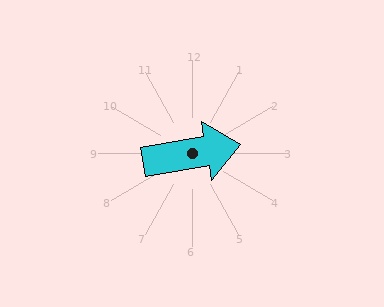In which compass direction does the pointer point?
East.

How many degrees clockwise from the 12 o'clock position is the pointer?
Approximately 80 degrees.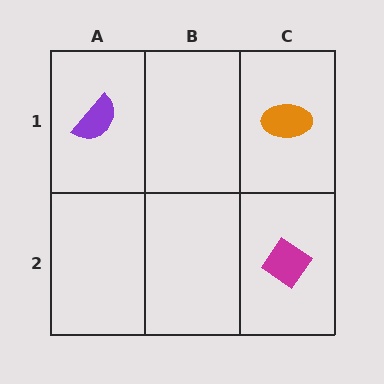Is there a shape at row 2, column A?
No, that cell is empty.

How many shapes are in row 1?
2 shapes.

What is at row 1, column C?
An orange ellipse.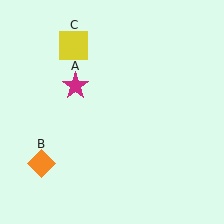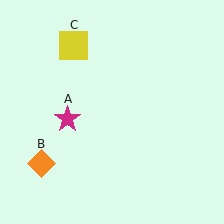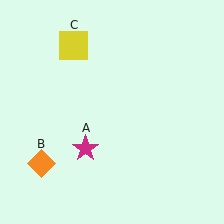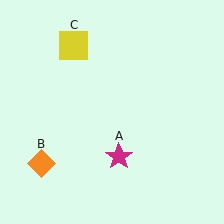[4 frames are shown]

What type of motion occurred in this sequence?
The magenta star (object A) rotated counterclockwise around the center of the scene.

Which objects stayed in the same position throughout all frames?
Orange diamond (object B) and yellow square (object C) remained stationary.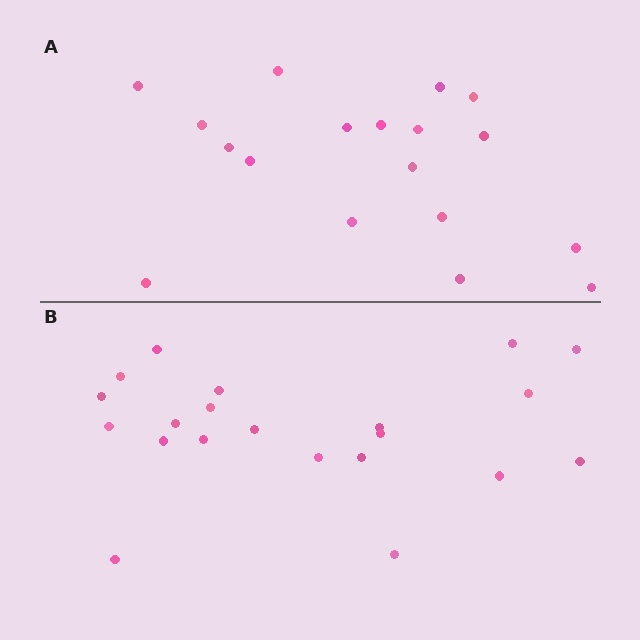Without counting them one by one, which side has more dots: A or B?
Region B (the bottom region) has more dots.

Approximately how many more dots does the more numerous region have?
Region B has just a few more — roughly 2 or 3 more dots than region A.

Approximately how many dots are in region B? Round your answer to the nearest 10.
About 20 dots. (The exact count is 21, which rounds to 20.)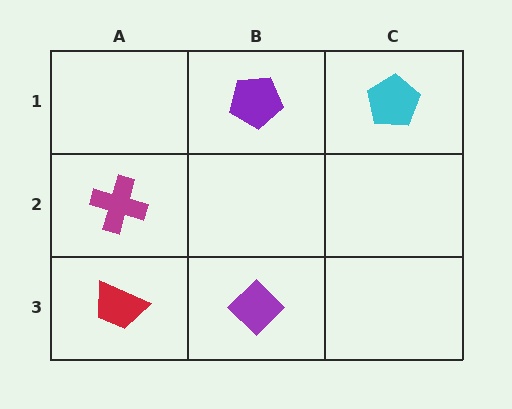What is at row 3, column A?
A red trapezoid.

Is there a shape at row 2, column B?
No, that cell is empty.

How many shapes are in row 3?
2 shapes.